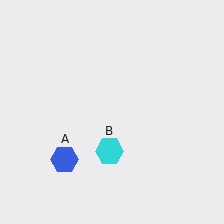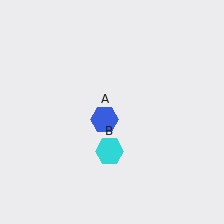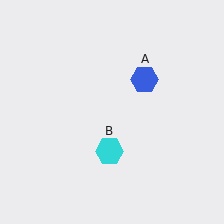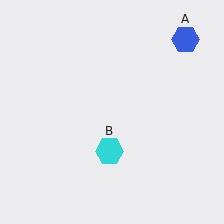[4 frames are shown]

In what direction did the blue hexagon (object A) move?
The blue hexagon (object A) moved up and to the right.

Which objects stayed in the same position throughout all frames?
Cyan hexagon (object B) remained stationary.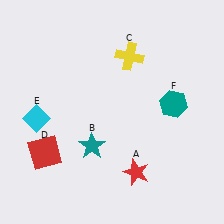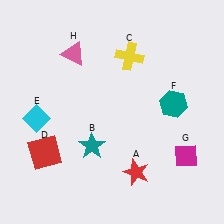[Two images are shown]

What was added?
A magenta diamond (G), a pink triangle (H) were added in Image 2.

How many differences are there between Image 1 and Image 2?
There are 2 differences between the two images.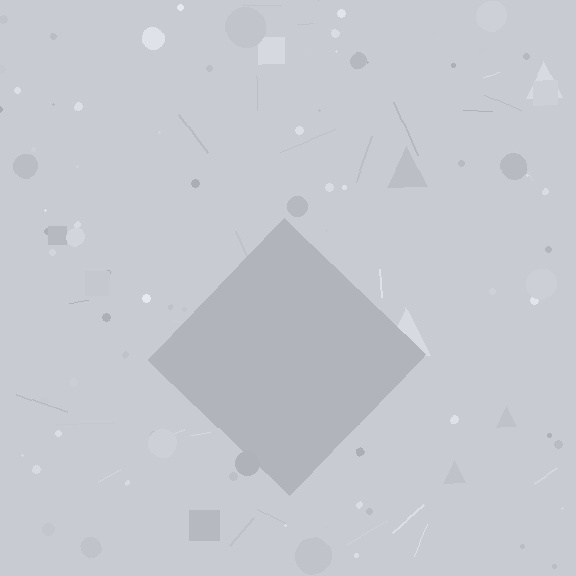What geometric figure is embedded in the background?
A diamond is embedded in the background.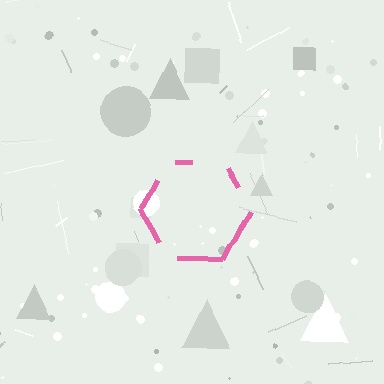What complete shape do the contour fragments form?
The contour fragments form a hexagon.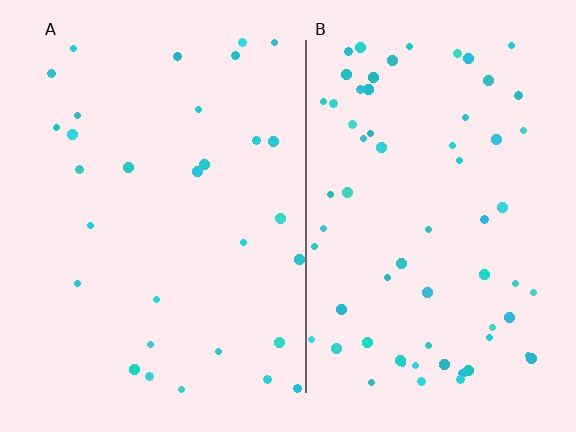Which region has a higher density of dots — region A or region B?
B (the right).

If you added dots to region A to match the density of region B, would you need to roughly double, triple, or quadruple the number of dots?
Approximately double.